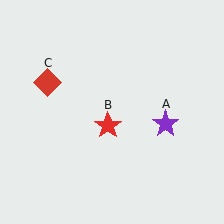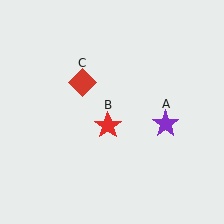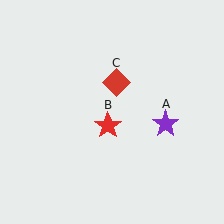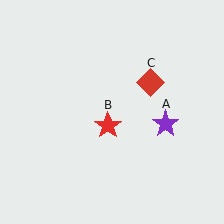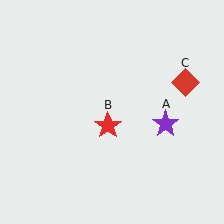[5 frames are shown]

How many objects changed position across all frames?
1 object changed position: red diamond (object C).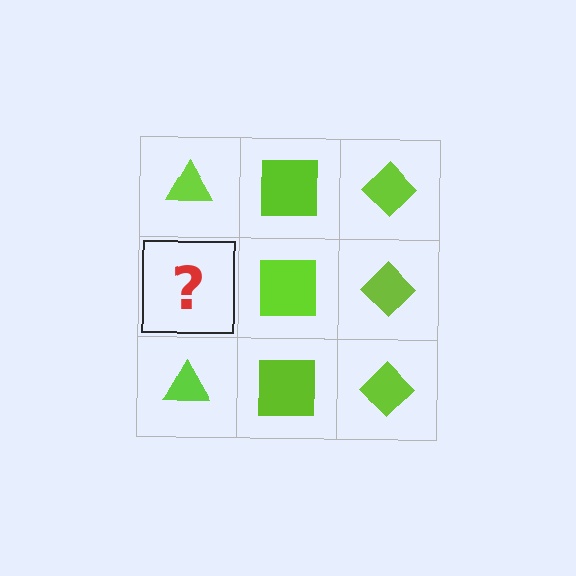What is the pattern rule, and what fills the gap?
The rule is that each column has a consistent shape. The gap should be filled with a lime triangle.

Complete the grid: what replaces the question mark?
The question mark should be replaced with a lime triangle.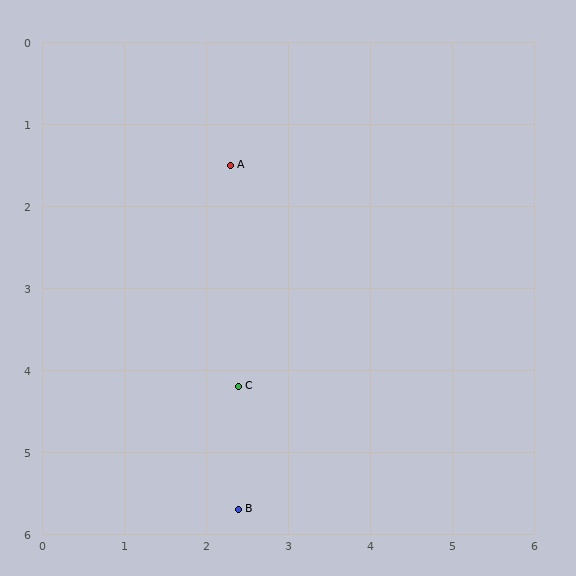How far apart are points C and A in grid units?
Points C and A are about 2.7 grid units apart.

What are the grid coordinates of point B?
Point B is at approximately (2.4, 5.7).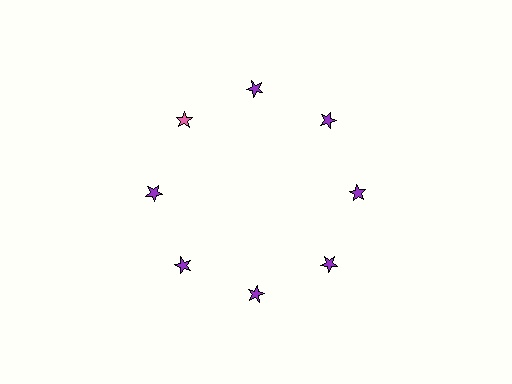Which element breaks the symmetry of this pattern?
The pink star at roughly the 10 o'clock position breaks the symmetry. All other shapes are purple stars.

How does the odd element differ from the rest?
It has a different color: pink instead of purple.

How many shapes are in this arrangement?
There are 8 shapes arranged in a ring pattern.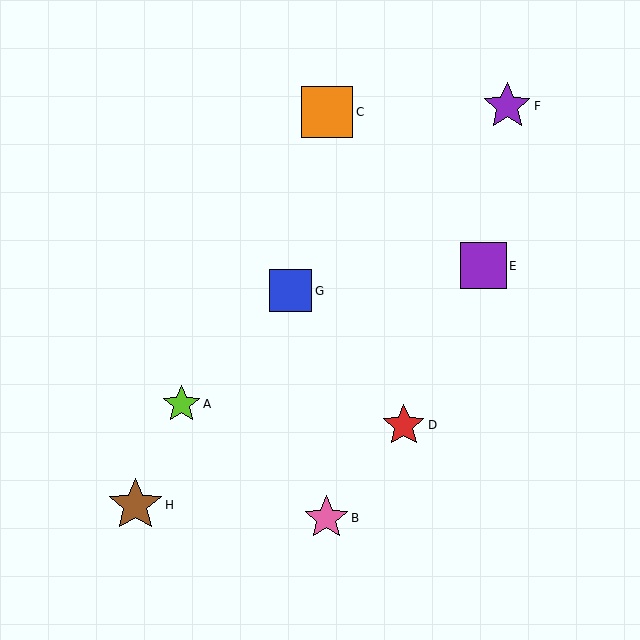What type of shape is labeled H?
Shape H is a brown star.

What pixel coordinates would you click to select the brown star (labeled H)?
Click at (135, 505) to select the brown star H.